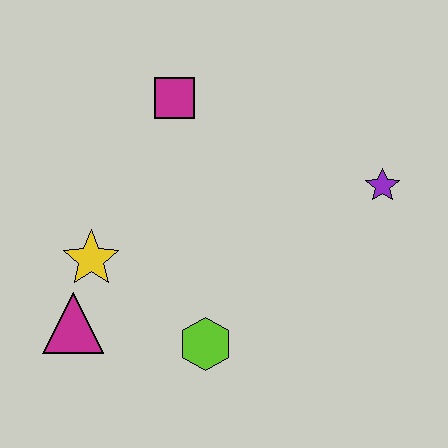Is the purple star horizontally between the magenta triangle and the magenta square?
No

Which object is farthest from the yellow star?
The purple star is farthest from the yellow star.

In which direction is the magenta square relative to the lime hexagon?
The magenta square is above the lime hexagon.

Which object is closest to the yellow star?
The magenta triangle is closest to the yellow star.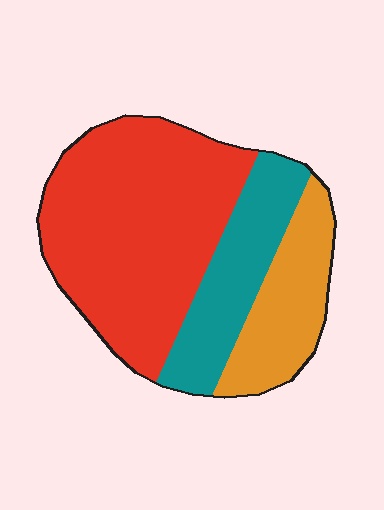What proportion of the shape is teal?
Teal takes up about one quarter (1/4) of the shape.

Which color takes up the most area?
Red, at roughly 55%.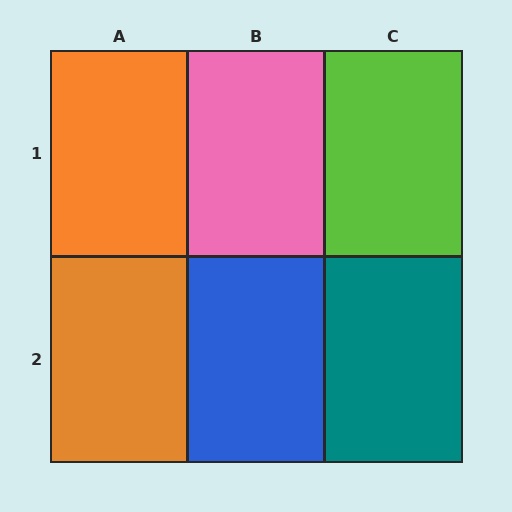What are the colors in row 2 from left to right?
Orange, blue, teal.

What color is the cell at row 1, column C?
Lime.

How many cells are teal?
1 cell is teal.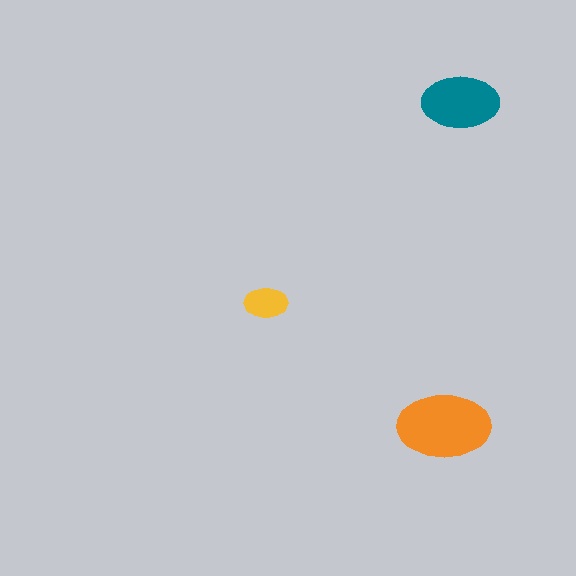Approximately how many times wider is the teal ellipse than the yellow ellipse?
About 2 times wider.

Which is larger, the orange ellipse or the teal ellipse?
The orange one.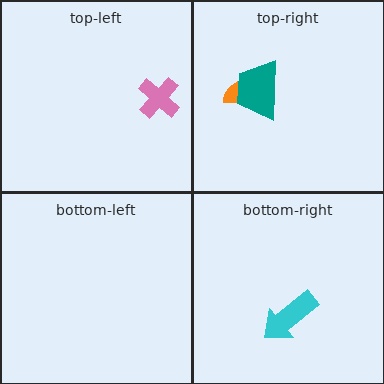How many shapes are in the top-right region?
2.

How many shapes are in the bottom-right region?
1.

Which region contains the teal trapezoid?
The top-right region.